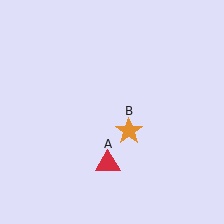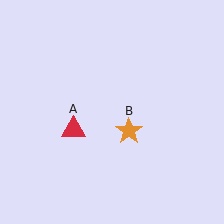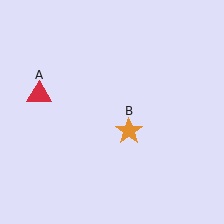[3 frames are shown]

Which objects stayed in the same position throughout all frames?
Orange star (object B) remained stationary.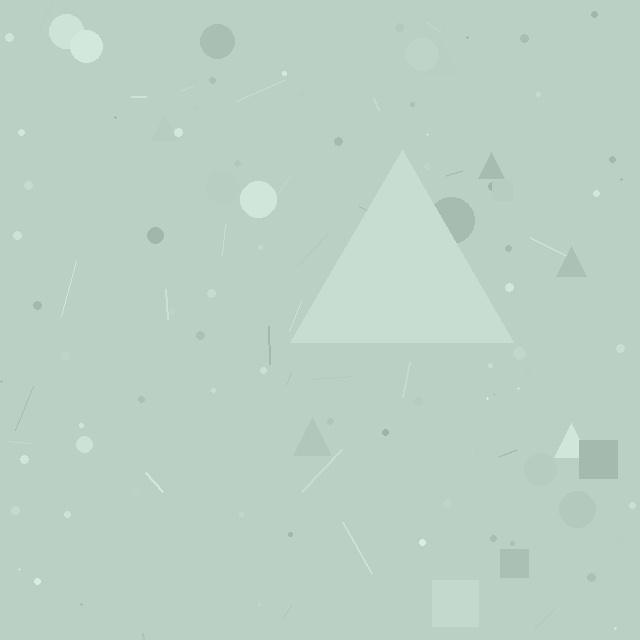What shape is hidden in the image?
A triangle is hidden in the image.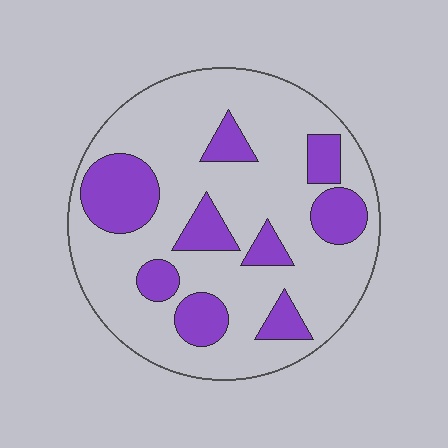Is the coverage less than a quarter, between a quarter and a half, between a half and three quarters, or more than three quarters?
Between a quarter and a half.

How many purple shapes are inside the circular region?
9.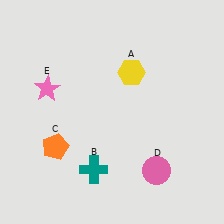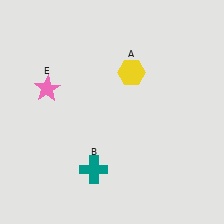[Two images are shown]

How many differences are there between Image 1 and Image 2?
There are 2 differences between the two images.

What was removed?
The pink circle (D), the orange pentagon (C) were removed in Image 2.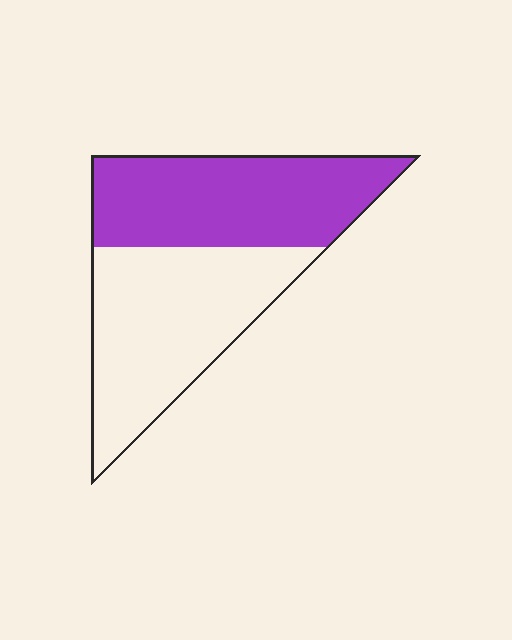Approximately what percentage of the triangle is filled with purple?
Approximately 50%.